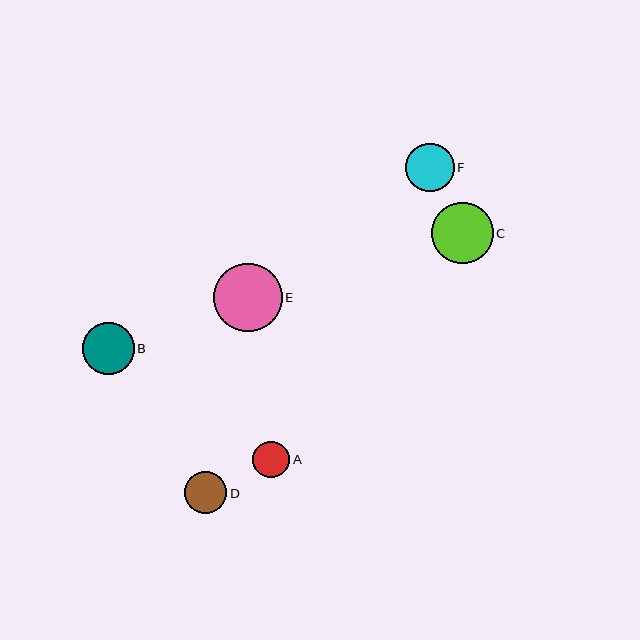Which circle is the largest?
Circle E is the largest with a size of approximately 68 pixels.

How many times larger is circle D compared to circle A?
Circle D is approximately 1.2 times the size of circle A.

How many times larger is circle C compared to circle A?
Circle C is approximately 1.7 times the size of circle A.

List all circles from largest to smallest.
From largest to smallest: E, C, B, F, D, A.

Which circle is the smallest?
Circle A is the smallest with a size of approximately 37 pixels.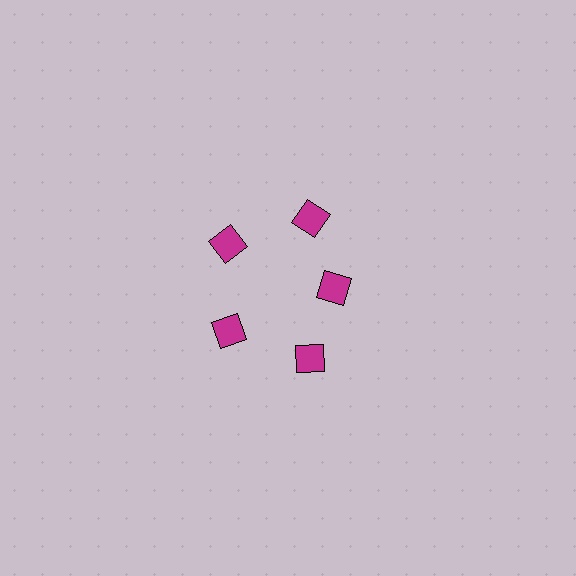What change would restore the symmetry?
The symmetry would be restored by moving it outward, back onto the ring so that all 5 squares sit at equal angles and equal distance from the center.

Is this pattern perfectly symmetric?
No. The 5 magenta squares are arranged in a ring, but one element near the 3 o'clock position is pulled inward toward the center, breaking the 5-fold rotational symmetry.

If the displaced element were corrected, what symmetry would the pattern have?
It would have 5-fold rotational symmetry — the pattern would map onto itself every 72 degrees.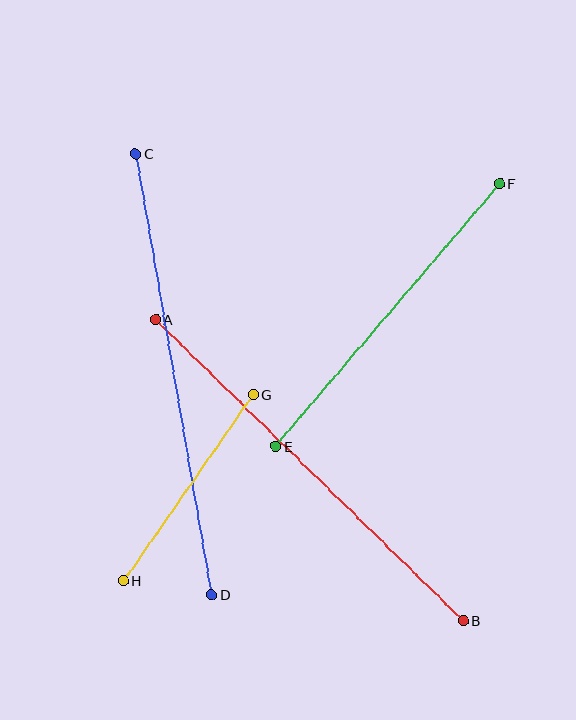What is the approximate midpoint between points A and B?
The midpoint is at approximately (309, 470) pixels.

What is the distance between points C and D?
The distance is approximately 447 pixels.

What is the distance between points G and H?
The distance is approximately 226 pixels.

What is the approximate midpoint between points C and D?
The midpoint is at approximately (174, 374) pixels.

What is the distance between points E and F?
The distance is approximately 345 pixels.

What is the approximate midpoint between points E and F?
The midpoint is at approximately (388, 315) pixels.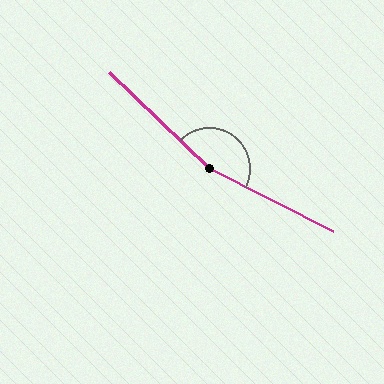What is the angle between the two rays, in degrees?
Approximately 163 degrees.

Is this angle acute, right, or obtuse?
It is obtuse.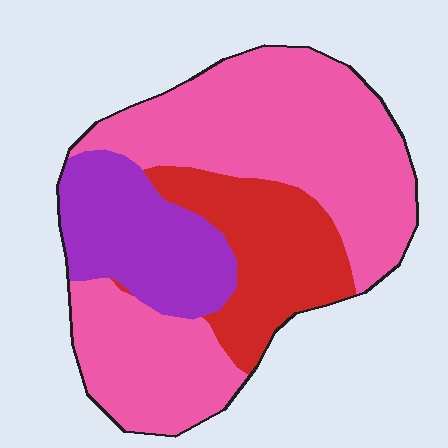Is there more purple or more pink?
Pink.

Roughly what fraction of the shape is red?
Red takes up about one fifth (1/5) of the shape.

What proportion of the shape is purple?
Purple covers roughly 20% of the shape.